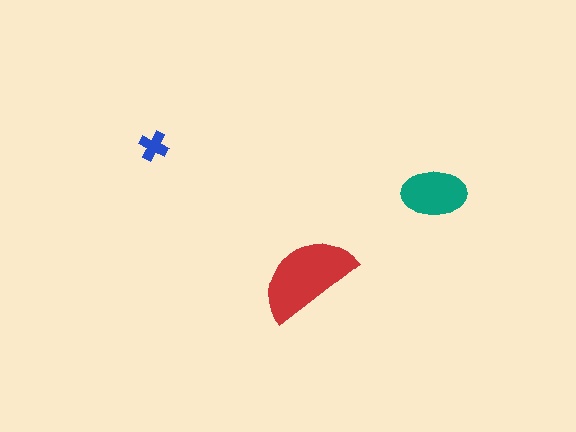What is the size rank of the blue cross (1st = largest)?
3rd.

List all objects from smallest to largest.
The blue cross, the teal ellipse, the red semicircle.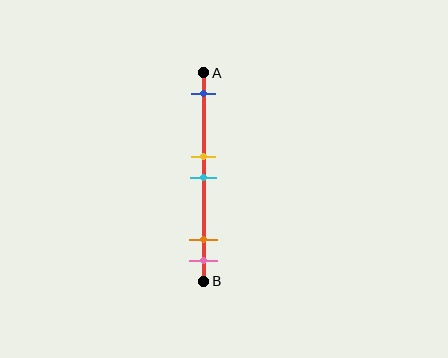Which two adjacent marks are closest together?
The yellow and cyan marks are the closest adjacent pair.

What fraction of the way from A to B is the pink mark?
The pink mark is approximately 90% (0.9) of the way from A to B.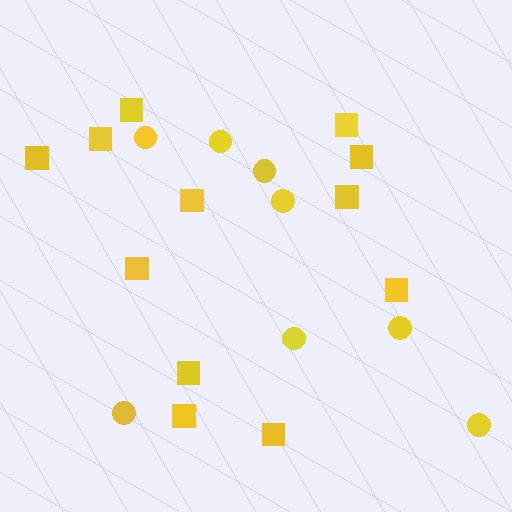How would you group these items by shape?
There are 2 groups: one group of circles (8) and one group of squares (12).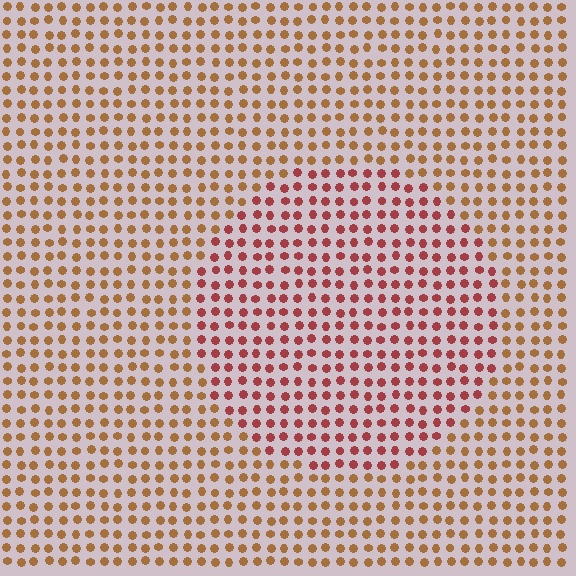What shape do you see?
I see a circle.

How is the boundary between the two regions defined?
The boundary is defined purely by a slight shift in hue (about 35 degrees). Spacing, size, and orientation are identical on both sides.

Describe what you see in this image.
The image is filled with small brown elements in a uniform arrangement. A circle-shaped region is visible where the elements are tinted to a slightly different hue, forming a subtle color boundary.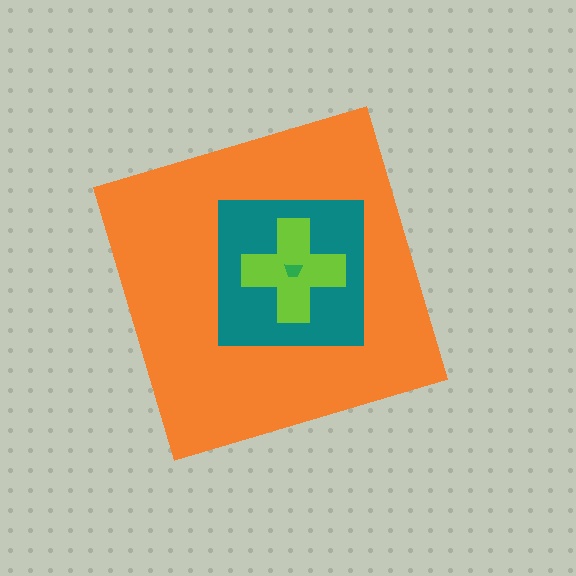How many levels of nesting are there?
4.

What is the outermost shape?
The orange diamond.